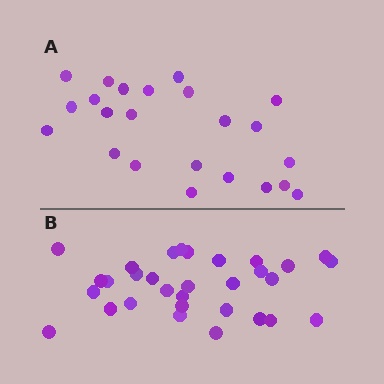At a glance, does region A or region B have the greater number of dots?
Region B (the bottom region) has more dots.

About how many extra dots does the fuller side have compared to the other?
Region B has roughly 8 or so more dots than region A.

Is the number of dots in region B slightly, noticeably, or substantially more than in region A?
Region B has noticeably more, but not dramatically so. The ratio is roughly 1.3 to 1.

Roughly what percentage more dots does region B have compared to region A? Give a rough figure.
About 35% more.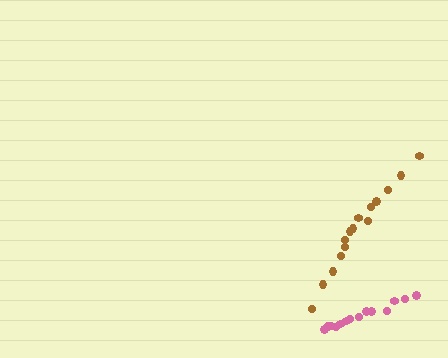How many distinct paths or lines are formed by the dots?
There are 2 distinct paths.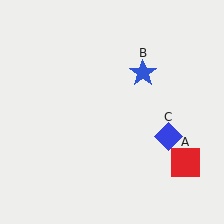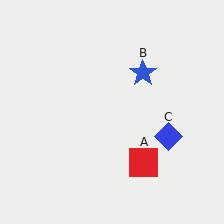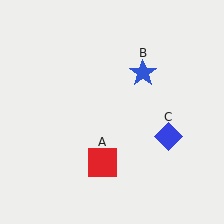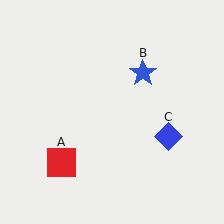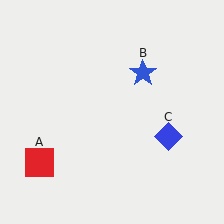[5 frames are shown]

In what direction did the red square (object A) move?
The red square (object A) moved left.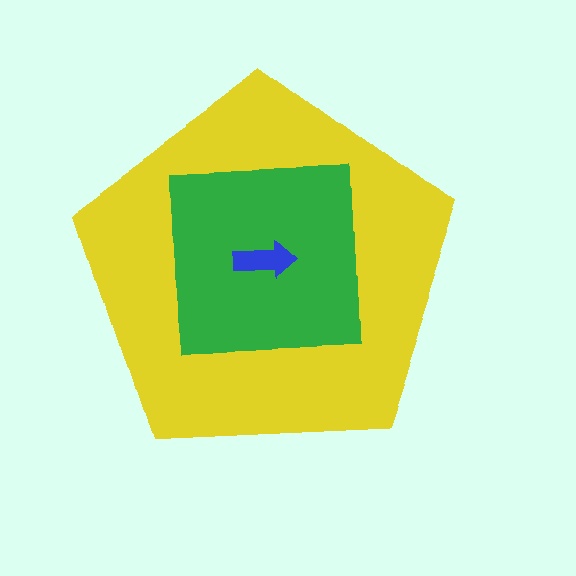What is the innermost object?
The blue arrow.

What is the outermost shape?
The yellow pentagon.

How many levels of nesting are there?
3.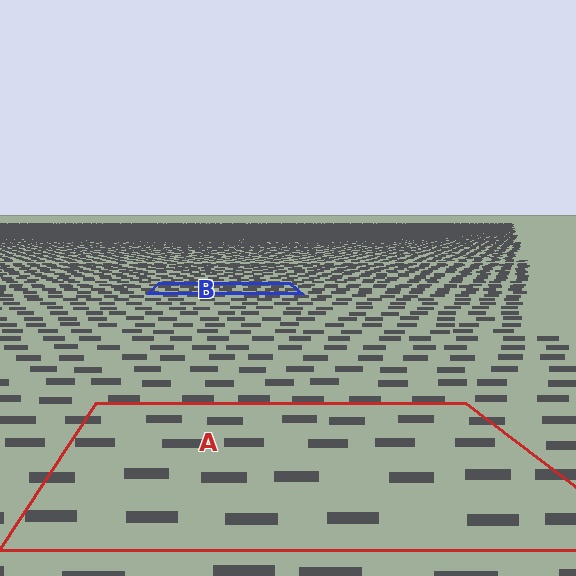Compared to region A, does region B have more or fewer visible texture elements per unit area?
Region B has more texture elements per unit area — they are packed more densely because it is farther away.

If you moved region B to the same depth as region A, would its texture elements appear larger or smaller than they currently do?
They would appear larger. At a closer depth, the same texture elements are projected at a bigger on-screen size.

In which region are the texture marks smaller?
The texture marks are smaller in region B, because it is farther away.